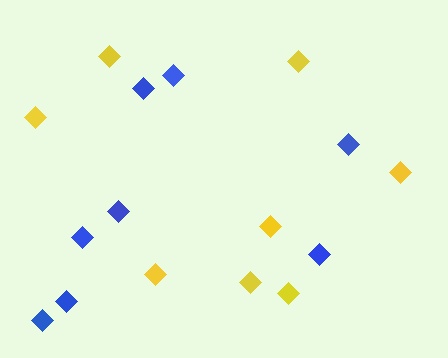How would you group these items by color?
There are 2 groups: one group of yellow diamonds (8) and one group of blue diamonds (8).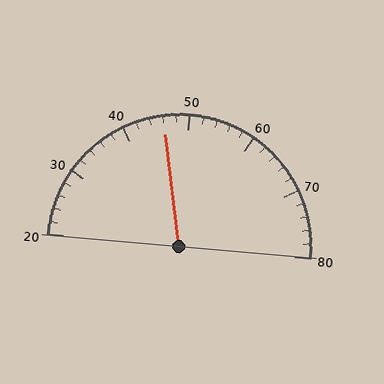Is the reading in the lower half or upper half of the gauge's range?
The reading is in the lower half of the range (20 to 80).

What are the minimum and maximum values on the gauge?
The gauge ranges from 20 to 80.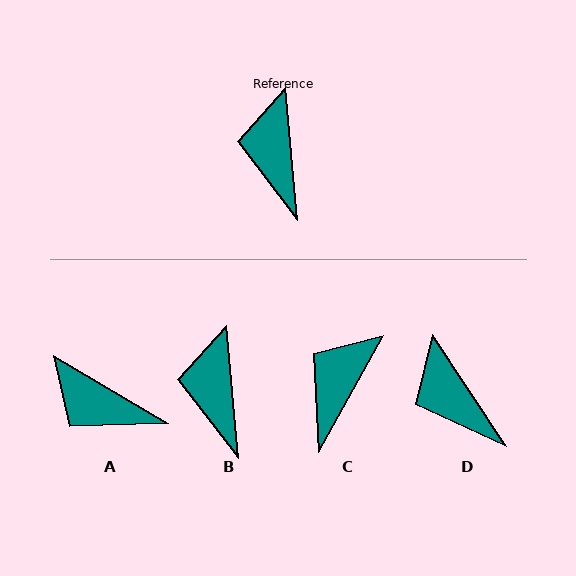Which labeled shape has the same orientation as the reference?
B.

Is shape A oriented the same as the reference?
No, it is off by about 54 degrees.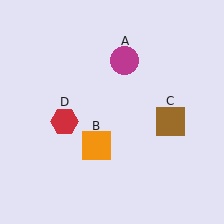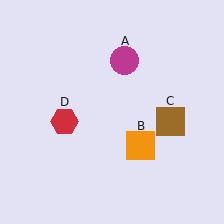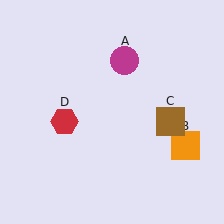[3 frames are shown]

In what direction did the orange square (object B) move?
The orange square (object B) moved right.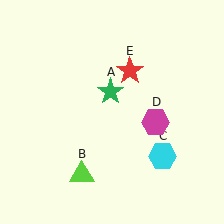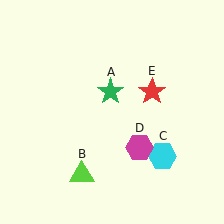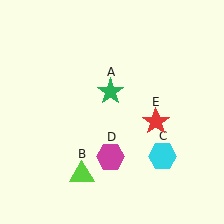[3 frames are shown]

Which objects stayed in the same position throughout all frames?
Green star (object A) and lime triangle (object B) and cyan hexagon (object C) remained stationary.